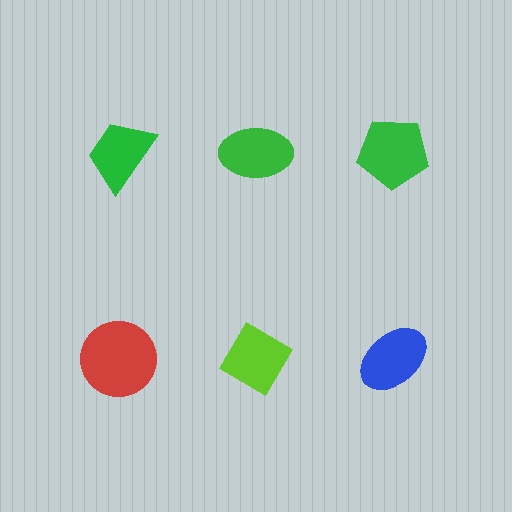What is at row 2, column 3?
A blue ellipse.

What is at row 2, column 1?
A red circle.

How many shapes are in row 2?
3 shapes.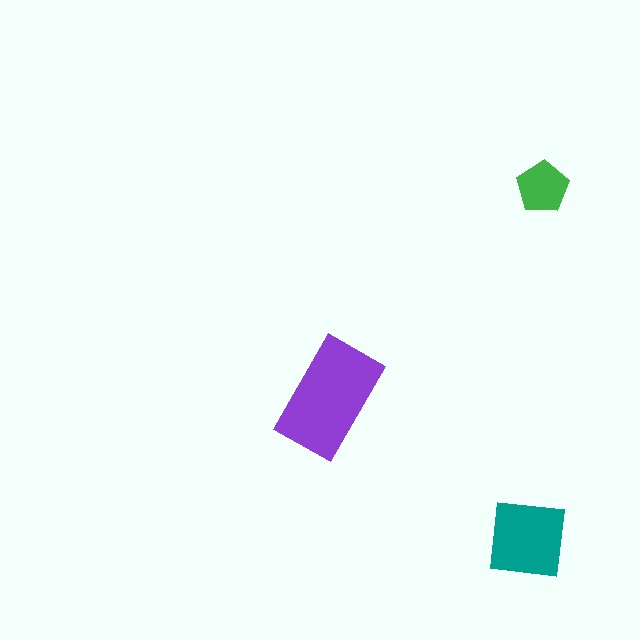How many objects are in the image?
There are 3 objects in the image.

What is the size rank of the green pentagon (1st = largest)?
3rd.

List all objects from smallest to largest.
The green pentagon, the teal square, the purple rectangle.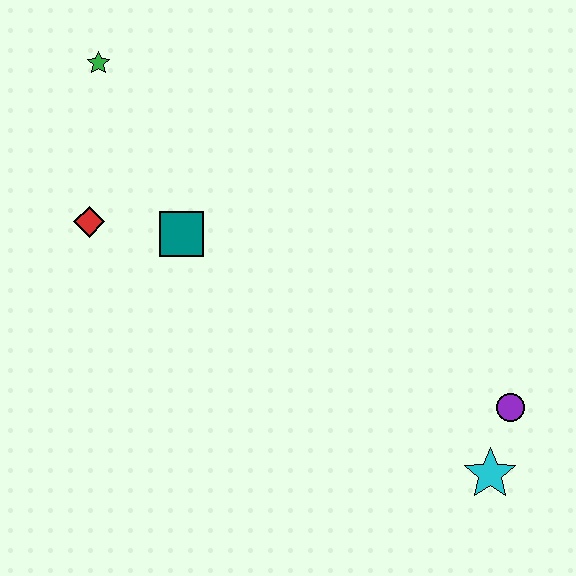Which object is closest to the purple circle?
The cyan star is closest to the purple circle.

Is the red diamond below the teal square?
No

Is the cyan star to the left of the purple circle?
Yes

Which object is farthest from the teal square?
The cyan star is farthest from the teal square.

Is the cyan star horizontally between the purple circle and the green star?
Yes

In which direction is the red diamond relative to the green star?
The red diamond is below the green star.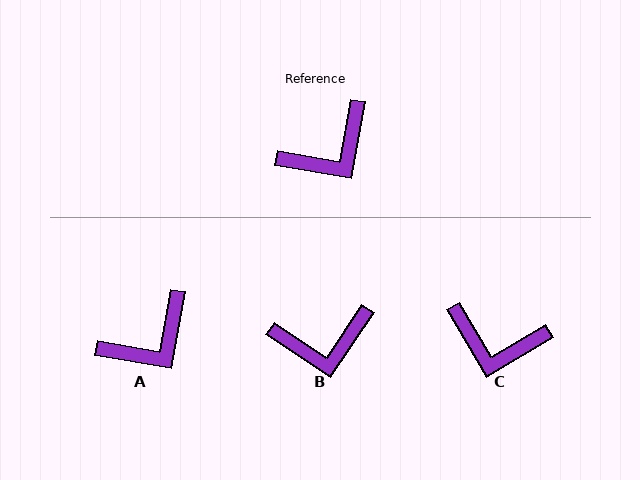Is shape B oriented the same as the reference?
No, it is off by about 24 degrees.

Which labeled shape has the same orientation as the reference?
A.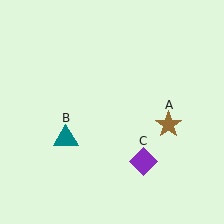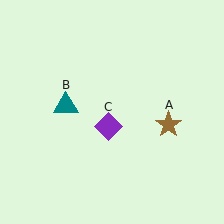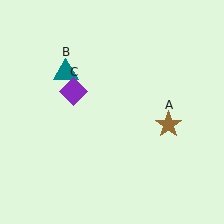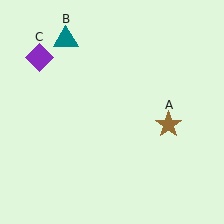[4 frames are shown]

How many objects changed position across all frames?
2 objects changed position: teal triangle (object B), purple diamond (object C).